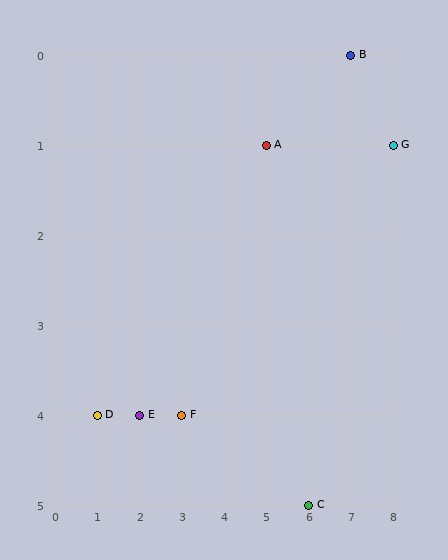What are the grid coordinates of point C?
Point C is at grid coordinates (6, 5).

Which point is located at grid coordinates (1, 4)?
Point D is at (1, 4).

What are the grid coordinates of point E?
Point E is at grid coordinates (2, 4).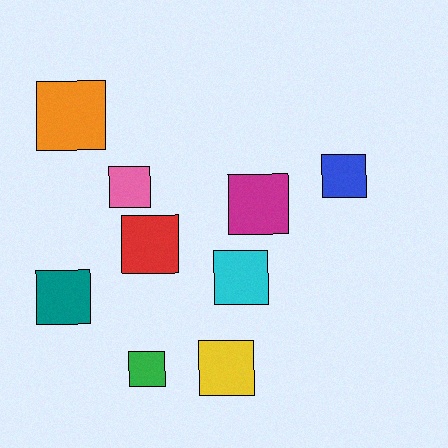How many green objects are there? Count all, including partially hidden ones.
There is 1 green object.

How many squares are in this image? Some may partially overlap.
There are 9 squares.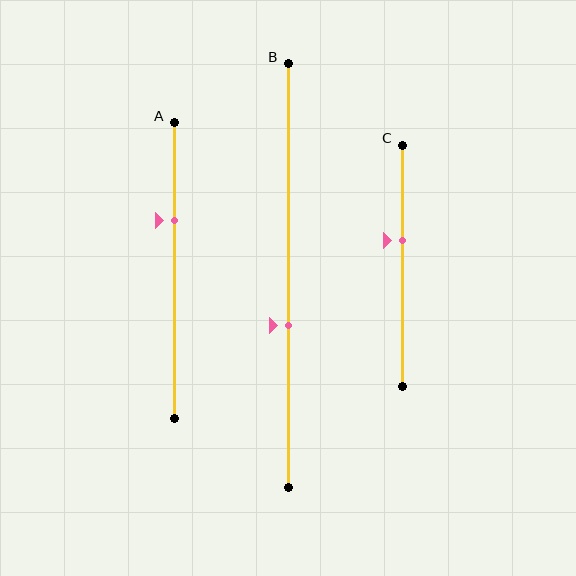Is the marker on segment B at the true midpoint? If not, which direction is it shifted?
No, the marker on segment B is shifted downward by about 12% of the segment length.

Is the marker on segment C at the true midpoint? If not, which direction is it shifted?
No, the marker on segment C is shifted upward by about 10% of the segment length.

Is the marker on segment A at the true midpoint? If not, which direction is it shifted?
No, the marker on segment A is shifted upward by about 17% of the segment length.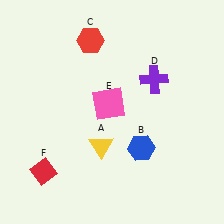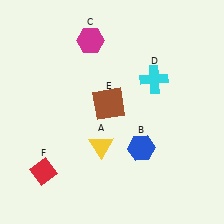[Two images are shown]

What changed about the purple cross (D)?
In Image 1, D is purple. In Image 2, it changed to cyan.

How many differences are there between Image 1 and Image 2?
There are 3 differences between the two images.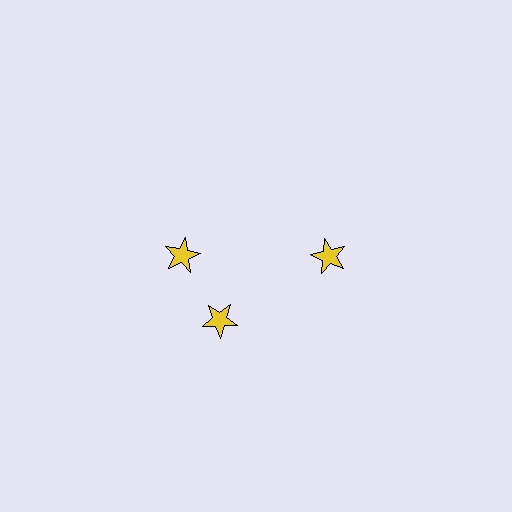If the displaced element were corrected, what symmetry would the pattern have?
It would have 3-fold rotational symmetry — the pattern would map onto itself every 120 degrees.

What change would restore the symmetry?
The symmetry would be restored by rotating it back into even spacing with its neighbors so that all 3 stars sit at equal angles and equal distance from the center.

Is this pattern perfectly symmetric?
No. The 3 yellow stars are arranged in a ring, but one element near the 11 o'clock position is rotated out of alignment along the ring, breaking the 3-fold rotational symmetry.